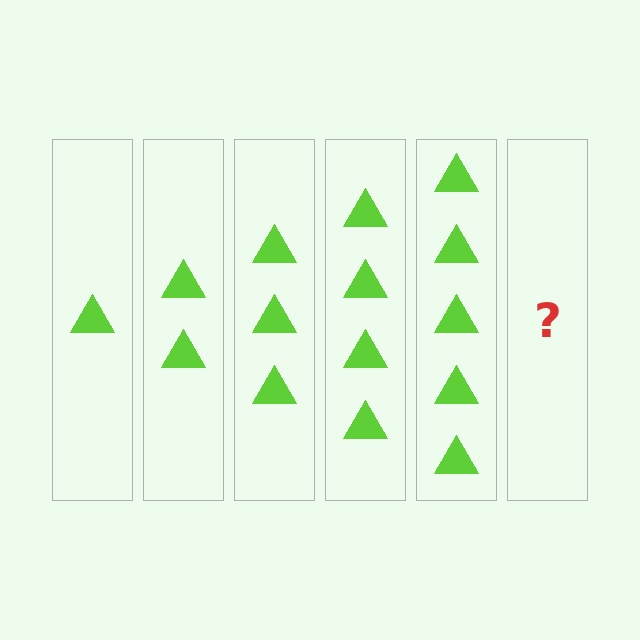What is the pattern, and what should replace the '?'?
The pattern is that each step adds one more triangle. The '?' should be 6 triangles.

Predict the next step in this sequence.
The next step is 6 triangles.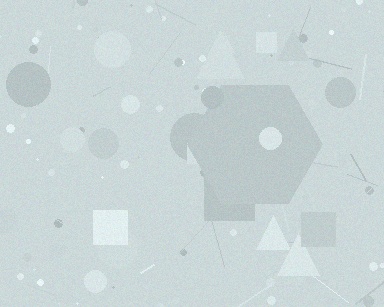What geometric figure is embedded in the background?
A hexagon is embedded in the background.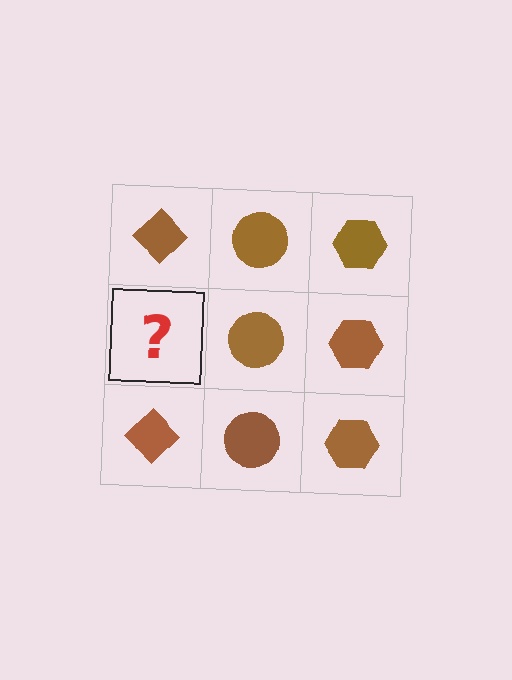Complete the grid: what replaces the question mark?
The question mark should be replaced with a brown diamond.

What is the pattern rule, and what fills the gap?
The rule is that each column has a consistent shape. The gap should be filled with a brown diamond.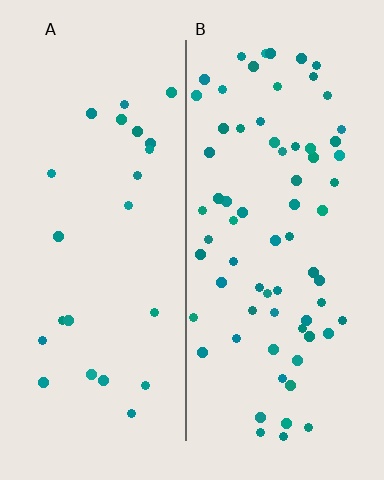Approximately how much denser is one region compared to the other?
Approximately 2.9× — region B over region A.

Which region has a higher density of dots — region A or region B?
B (the right).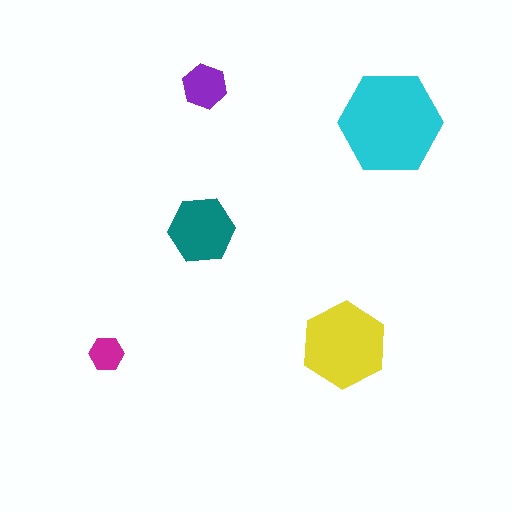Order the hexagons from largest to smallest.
the cyan one, the yellow one, the teal one, the purple one, the magenta one.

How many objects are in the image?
There are 5 objects in the image.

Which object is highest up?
The purple hexagon is topmost.